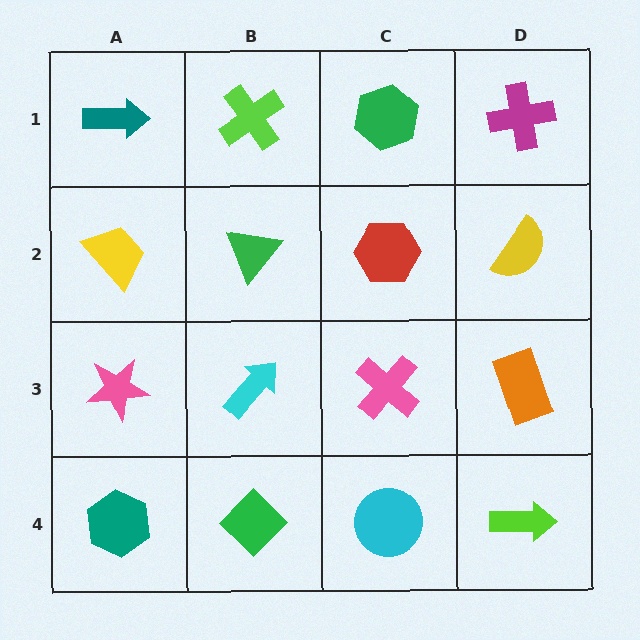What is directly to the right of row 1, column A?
A lime cross.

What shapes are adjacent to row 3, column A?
A yellow trapezoid (row 2, column A), a teal hexagon (row 4, column A), a cyan arrow (row 3, column B).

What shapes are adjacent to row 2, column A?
A teal arrow (row 1, column A), a pink star (row 3, column A), a green triangle (row 2, column B).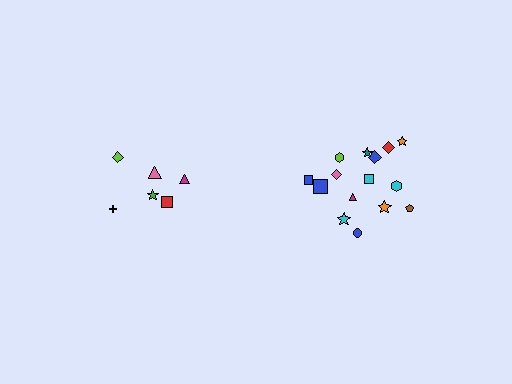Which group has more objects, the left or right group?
The right group.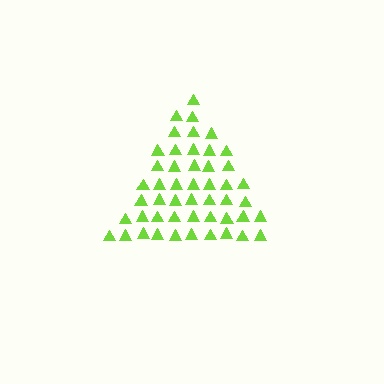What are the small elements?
The small elements are triangles.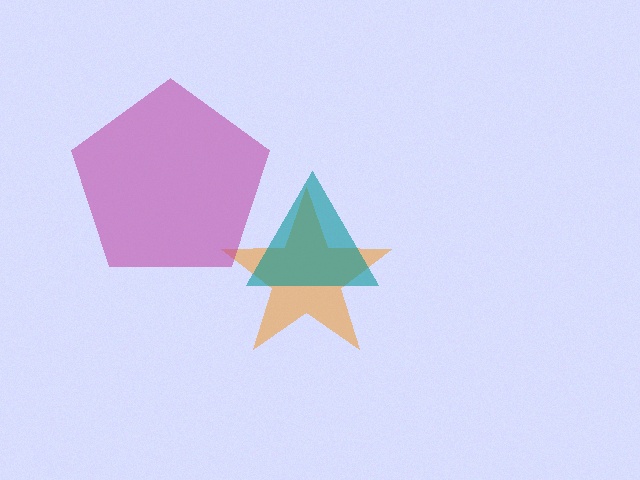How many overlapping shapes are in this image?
There are 3 overlapping shapes in the image.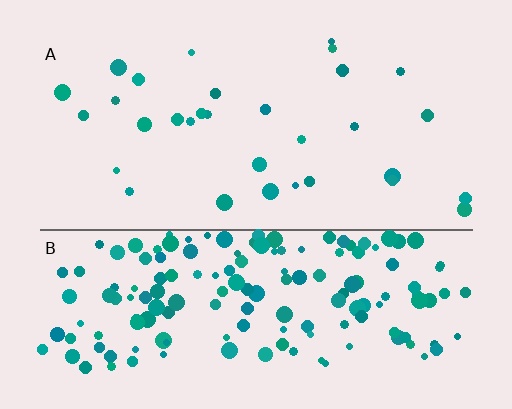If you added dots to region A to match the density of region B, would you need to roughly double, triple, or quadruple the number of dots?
Approximately quadruple.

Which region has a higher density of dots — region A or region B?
B (the bottom).